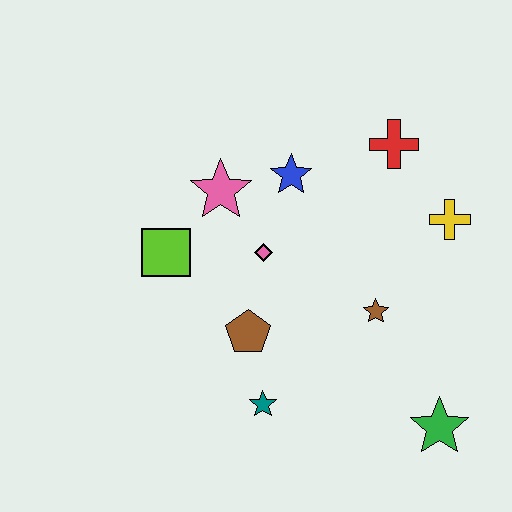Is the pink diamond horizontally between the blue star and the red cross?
No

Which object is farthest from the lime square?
The green star is farthest from the lime square.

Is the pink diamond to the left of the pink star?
No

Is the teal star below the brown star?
Yes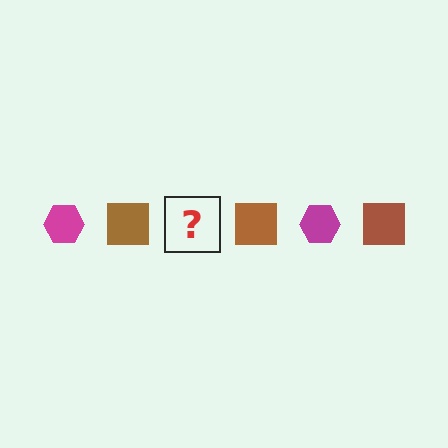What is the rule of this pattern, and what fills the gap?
The rule is that the pattern alternates between magenta hexagon and brown square. The gap should be filled with a magenta hexagon.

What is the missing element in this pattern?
The missing element is a magenta hexagon.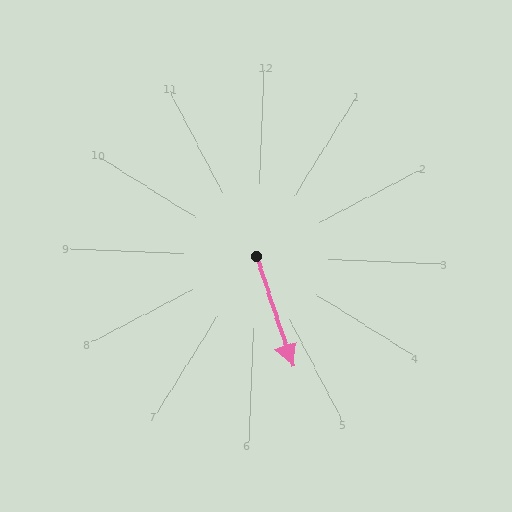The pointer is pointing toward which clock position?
Roughly 5 o'clock.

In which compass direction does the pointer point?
South.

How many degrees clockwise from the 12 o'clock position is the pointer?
Approximately 159 degrees.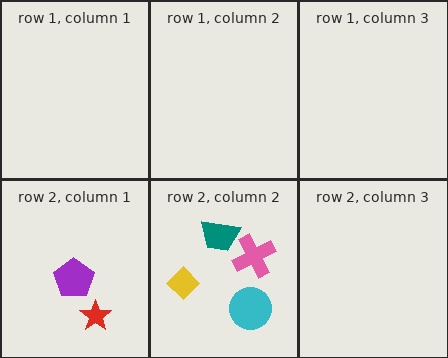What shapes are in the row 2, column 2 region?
The yellow diamond, the teal trapezoid, the cyan circle, the pink cross.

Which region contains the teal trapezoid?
The row 2, column 2 region.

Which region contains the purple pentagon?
The row 2, column 1 region.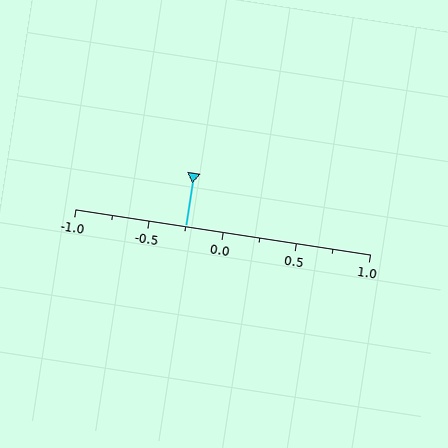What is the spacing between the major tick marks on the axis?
The major ticks are spaced 0.5 apart.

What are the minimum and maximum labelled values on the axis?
The axis runs from -1.0 to 1.0.